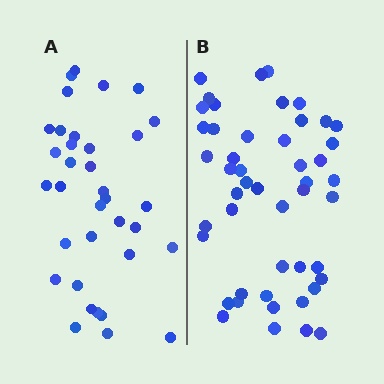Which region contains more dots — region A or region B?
Region B (the right region) has more dots.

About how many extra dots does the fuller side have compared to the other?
Region B has approximately 15 more dots than region A.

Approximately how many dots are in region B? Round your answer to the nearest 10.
About 50 dots. (The exact count is 48, which rounds to 50.)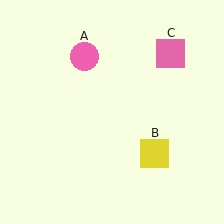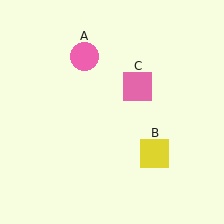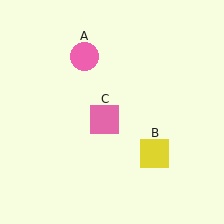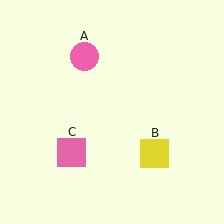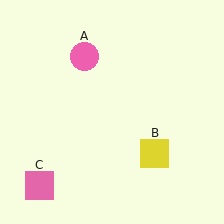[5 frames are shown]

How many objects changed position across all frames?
1 object changed position: pink square (object C).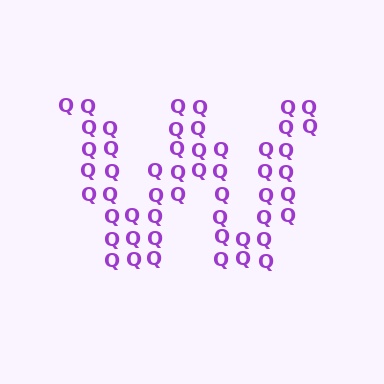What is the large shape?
The large shape is the letter W.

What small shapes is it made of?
It is made of small letter Q's.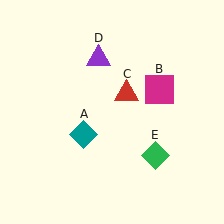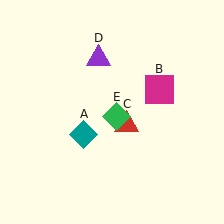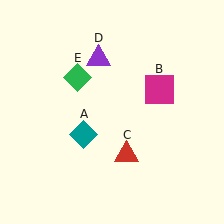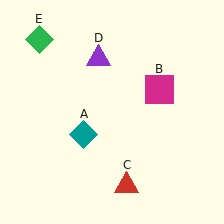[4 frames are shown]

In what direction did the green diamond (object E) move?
The green diamond (object E) moved up and to the left.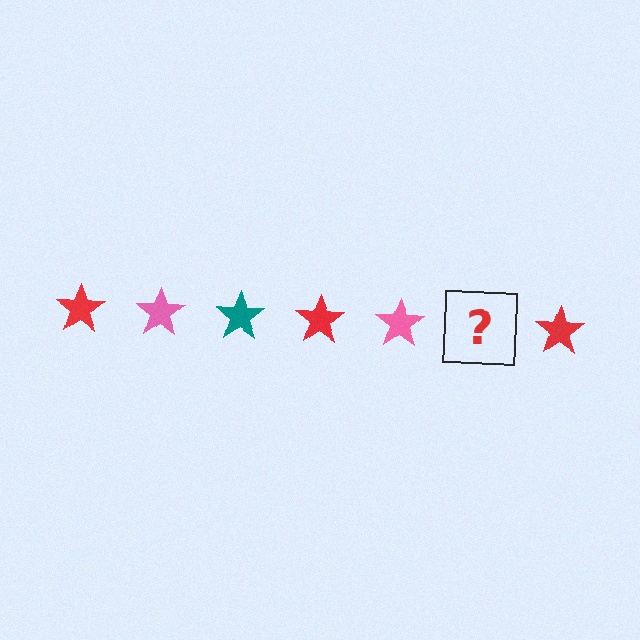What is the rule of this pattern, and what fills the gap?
The rule is that the pattern cycles through red, pink, teal stars. The gap should be filled with a teal star.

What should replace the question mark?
The question mark should be replaced with a teal star.